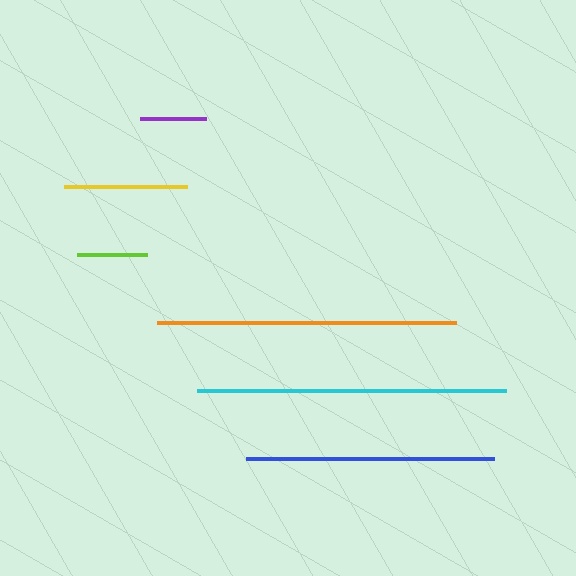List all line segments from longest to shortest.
From longest to shortest: cyan, orange, blue, yellow, lime, purple.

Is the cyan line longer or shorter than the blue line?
The cyan line is longer than the blue line.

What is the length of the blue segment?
The blue segment is approximately 248 pixels long.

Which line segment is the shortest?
The purple line is the shortest at approximately 66 pixels.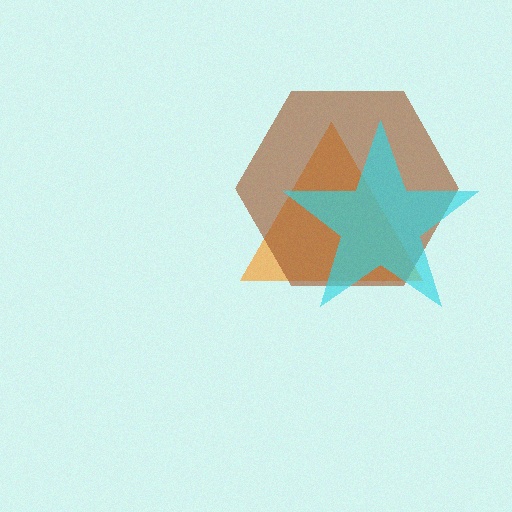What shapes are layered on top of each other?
The layered shapes are: an orange triangle, a brown hexagon, a cyan star.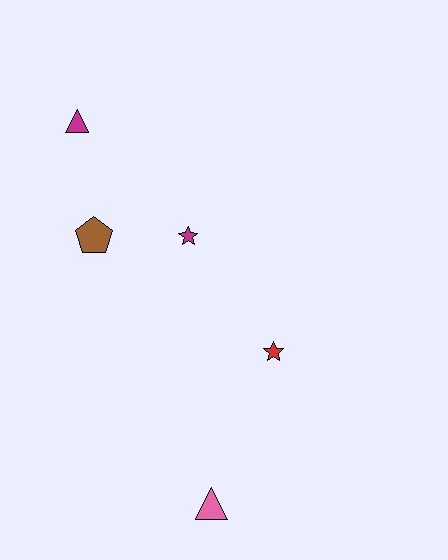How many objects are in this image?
There are 5 objects.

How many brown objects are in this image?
There is 1 brown object.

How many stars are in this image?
There are 2 stars.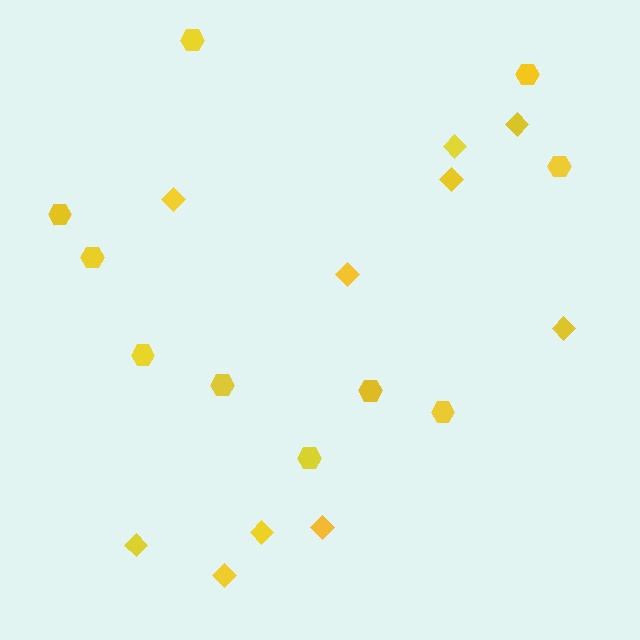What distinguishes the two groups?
There are 2 groups: one group of diamonds (10) and one group of hexagons (10).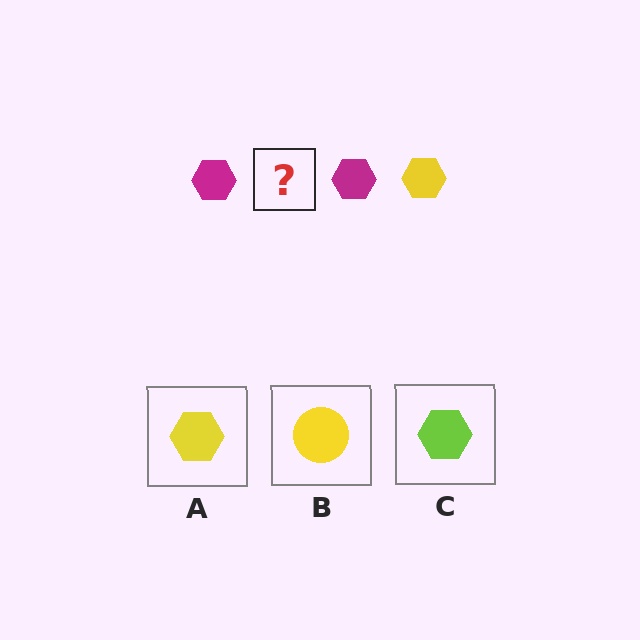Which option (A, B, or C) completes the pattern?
A.